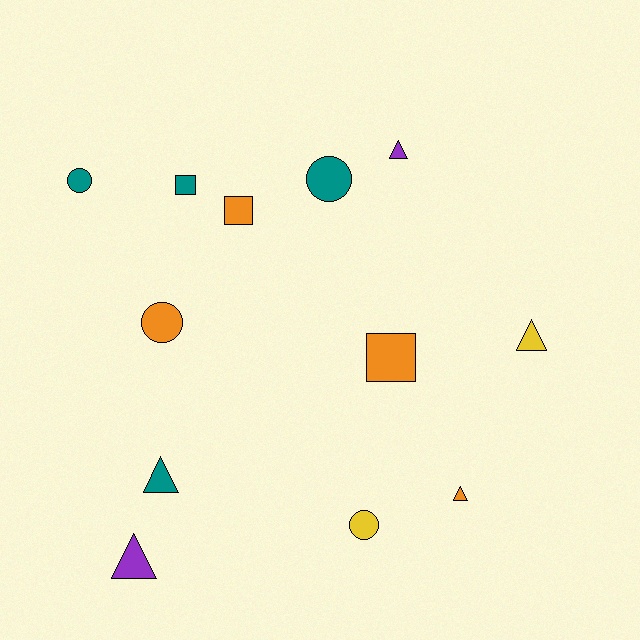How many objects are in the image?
There are 12 objects.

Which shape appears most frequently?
Triangle, with 5 objects.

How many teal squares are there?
There is 1 teal square.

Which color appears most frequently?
Orange, with 4 objects.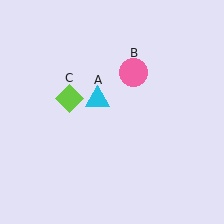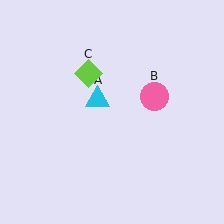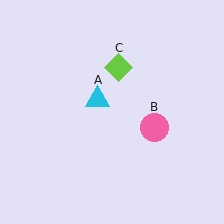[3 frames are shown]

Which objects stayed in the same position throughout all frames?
Cyan triangle (object A) remained stationary.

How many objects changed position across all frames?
2 objects changed position: pink circle (object B), lime diamond (object C).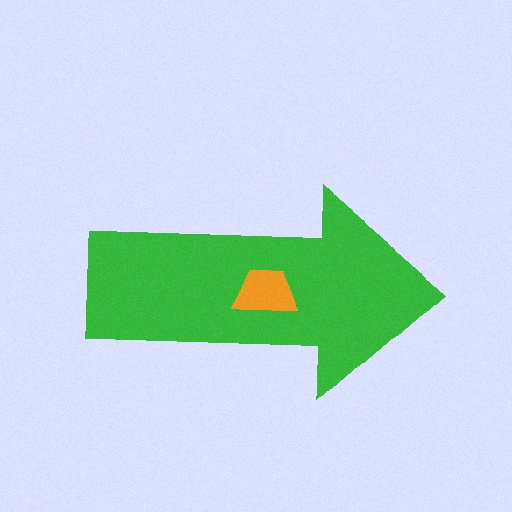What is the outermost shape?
The green arrow.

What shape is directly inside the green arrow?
The orange trapezoid.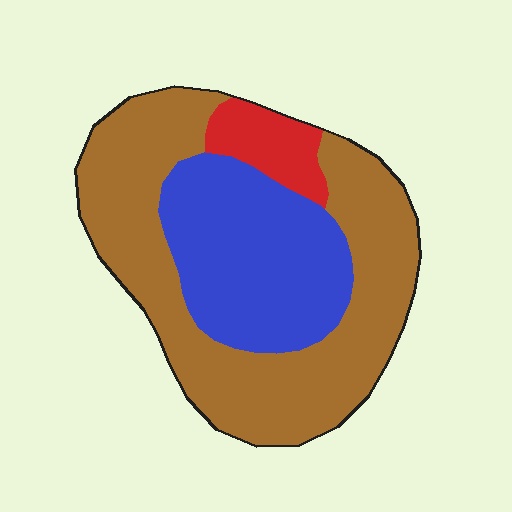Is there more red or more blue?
Blue.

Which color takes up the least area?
Red, at roughly 10%.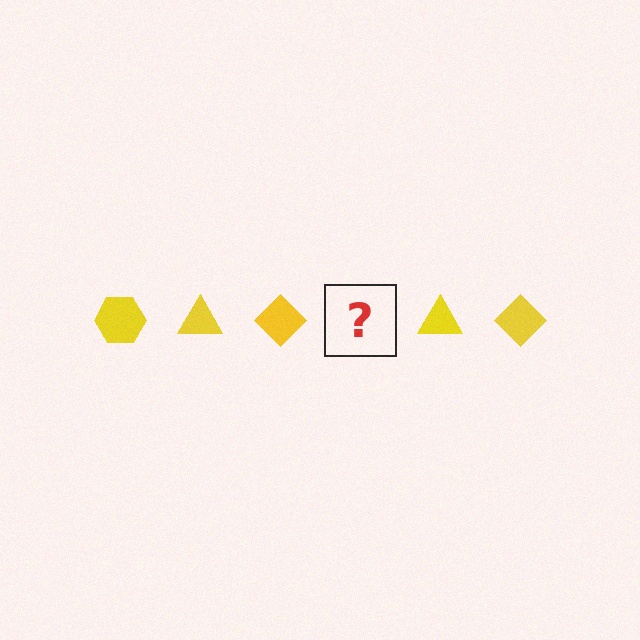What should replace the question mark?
The question mark should be replaced with a yellow hexagon.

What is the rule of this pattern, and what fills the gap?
The rule is that the pattern cycles through hexagon, triangle, diamond shapes in yellow. The gap should be filled with a yellow hexagon.